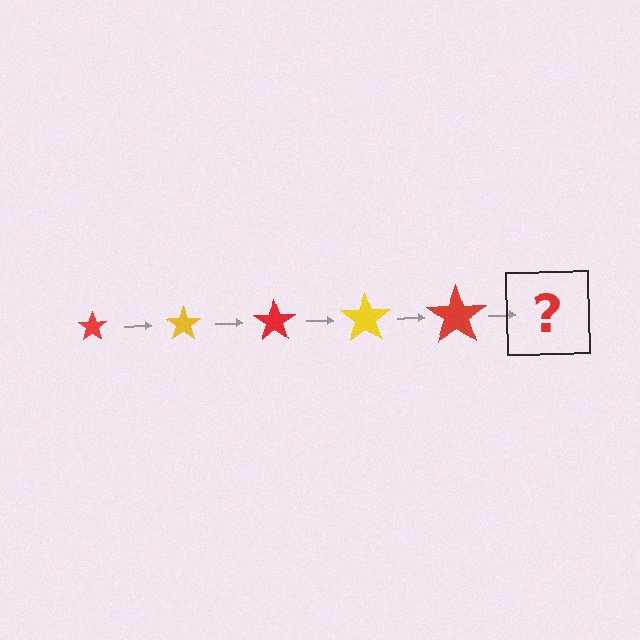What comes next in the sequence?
The next element should be a yellow star, larger than the previous one.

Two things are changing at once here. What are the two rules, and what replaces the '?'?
The two rules are that the star grows larger each step and the color cycles through red and yellow. The '?' should be a yellow star, larger than the previous one.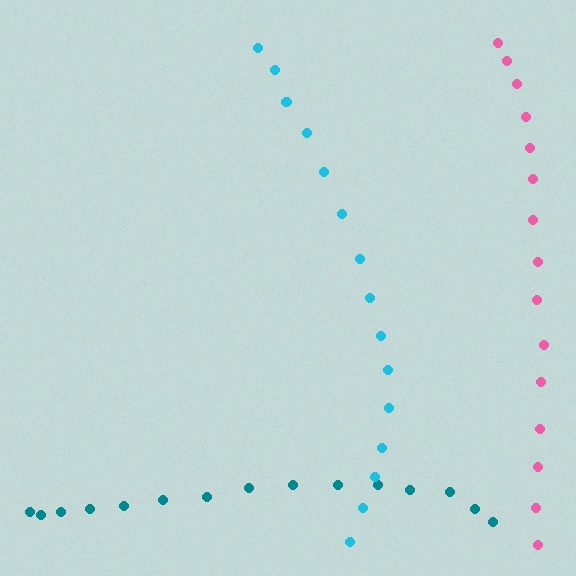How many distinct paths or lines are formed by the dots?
There are 3 distinct paths.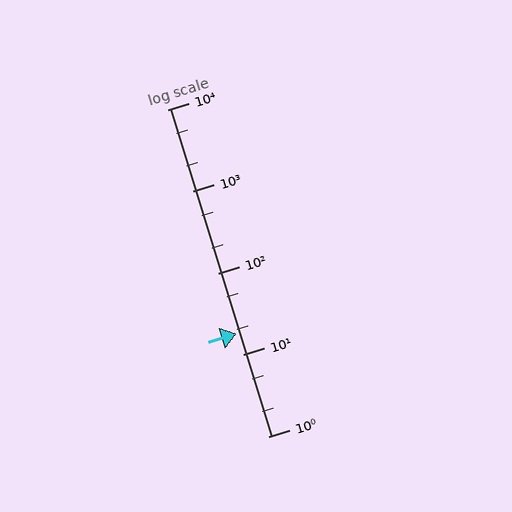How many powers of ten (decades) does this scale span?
The scale spans 4 decades, from 1 to 10000.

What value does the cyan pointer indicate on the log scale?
The pointer indicates approximately 18.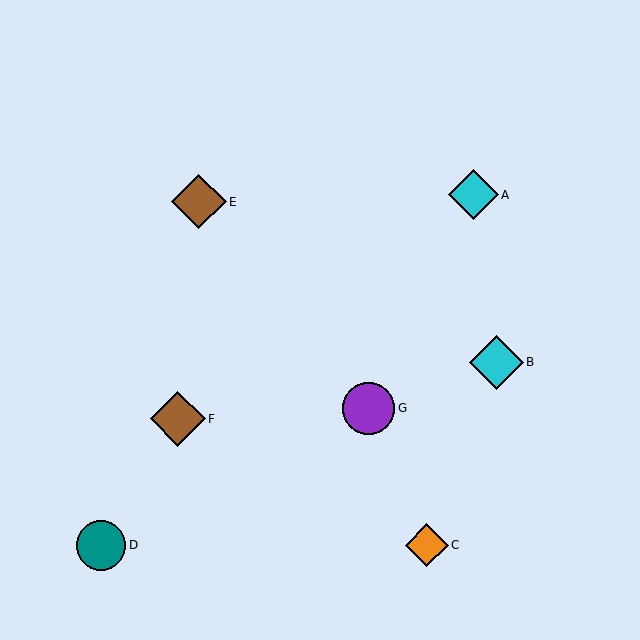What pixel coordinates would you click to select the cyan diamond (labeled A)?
Click at (473, 195) to select the cyan diamond A.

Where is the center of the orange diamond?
The center of the orange diamond is at (427, 545).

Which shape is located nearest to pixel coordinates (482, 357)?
The cyan diamond (labeled B) at (496, 362) is nearest to that location.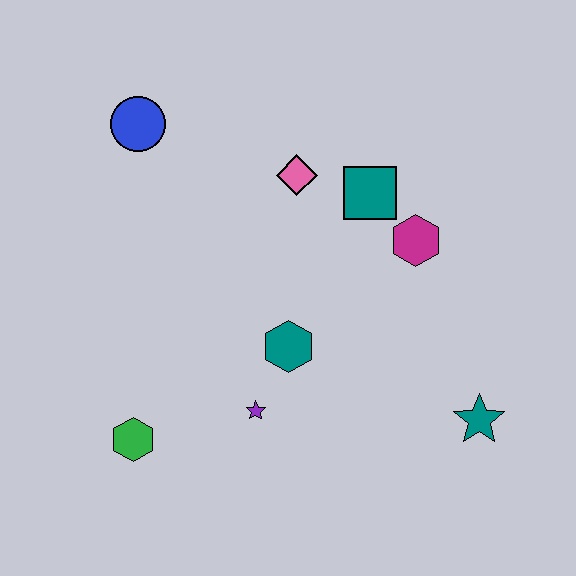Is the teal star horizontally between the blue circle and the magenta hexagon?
No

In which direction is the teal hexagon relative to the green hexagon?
The teal hexagon is to the right of the green hexagon.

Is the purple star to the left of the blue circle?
No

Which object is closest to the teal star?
The magenta hexagon is closest to the teal star.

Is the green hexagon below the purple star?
Yes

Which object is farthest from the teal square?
The green hexagon is farthest from the teal square.